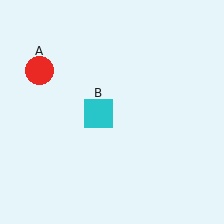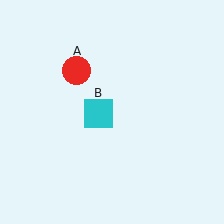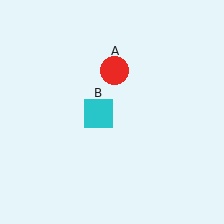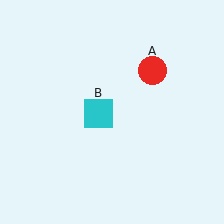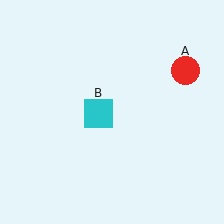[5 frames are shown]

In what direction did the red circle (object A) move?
The red circle (object A) moved right.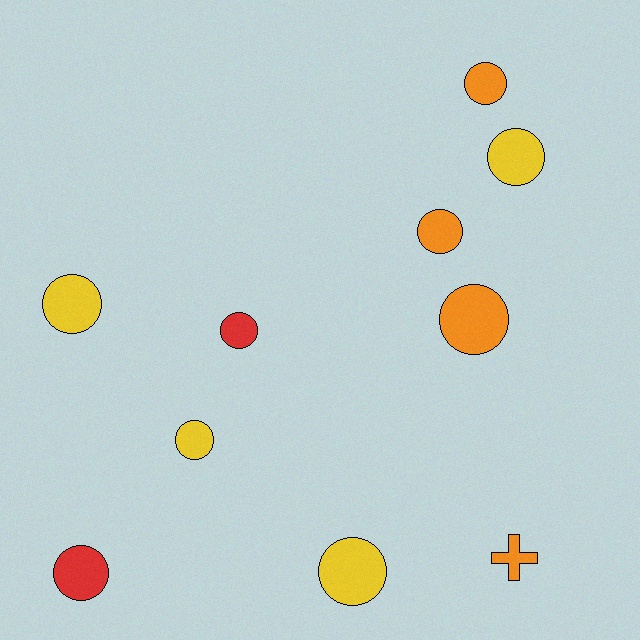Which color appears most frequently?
Orange, with 4 objects.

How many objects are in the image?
There are 10 objects.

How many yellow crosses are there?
There are no yellow crosses.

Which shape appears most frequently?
Circle, with 9 objects.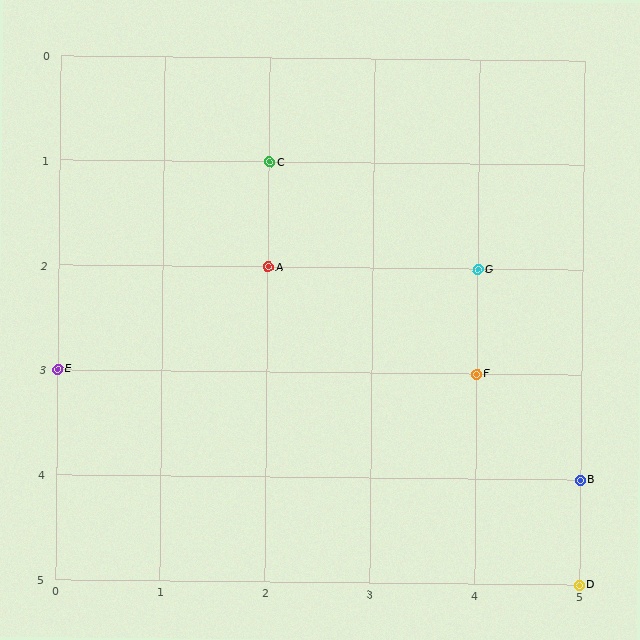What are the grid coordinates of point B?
Point B is at grid coordinates (5, 4).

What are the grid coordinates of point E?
Point E is at grid coordinates (0, 3).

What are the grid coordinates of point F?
Point F is at grid coordinates (4, 3).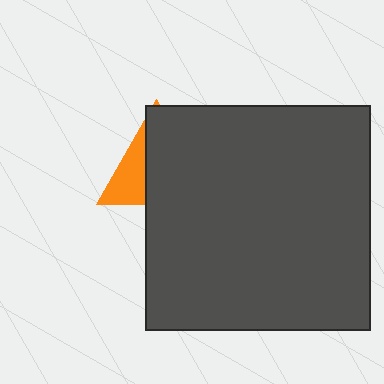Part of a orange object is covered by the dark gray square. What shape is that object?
It is a triangle.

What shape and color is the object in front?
The object in front is a dark gray square.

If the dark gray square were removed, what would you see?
You would see the complete orange triangle.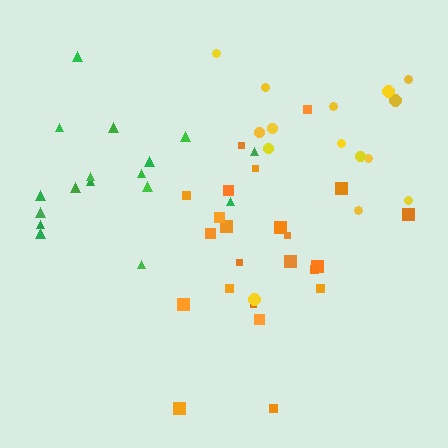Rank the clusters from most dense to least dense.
orange, green, yellow.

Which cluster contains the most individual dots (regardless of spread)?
Orange (23).